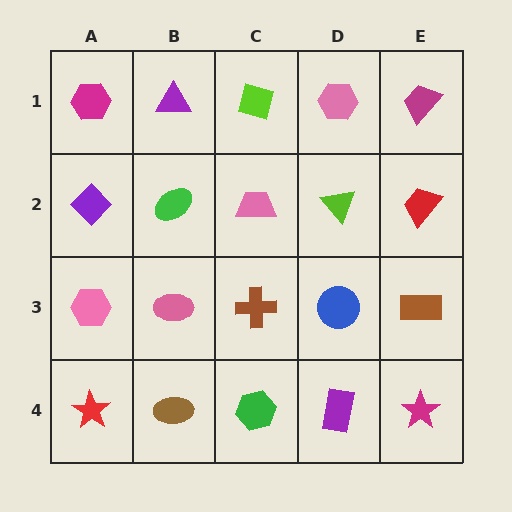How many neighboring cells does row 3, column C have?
4.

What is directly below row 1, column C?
A pink trapezoid.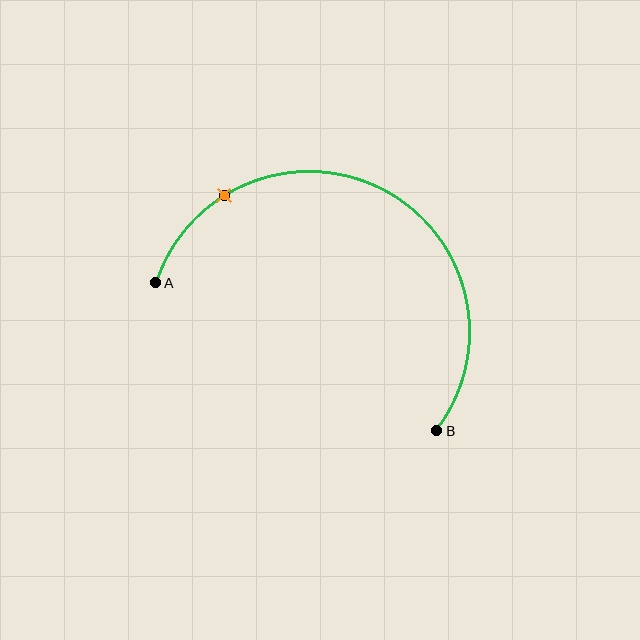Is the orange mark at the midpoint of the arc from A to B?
No. The orange mark lies on the arc but is closer to endpoint A. The arc midpoint would be at the point on the curve equidistant along the arc from both A and B.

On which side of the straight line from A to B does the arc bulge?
The arc bulges above the straight line connecting A and B.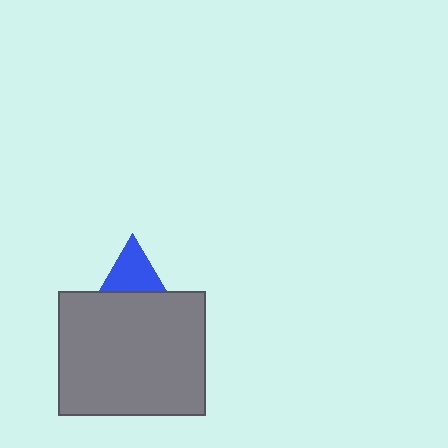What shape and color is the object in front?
The object in front is a gray rectangle.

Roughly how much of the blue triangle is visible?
About half of it is visible (roughly 56%).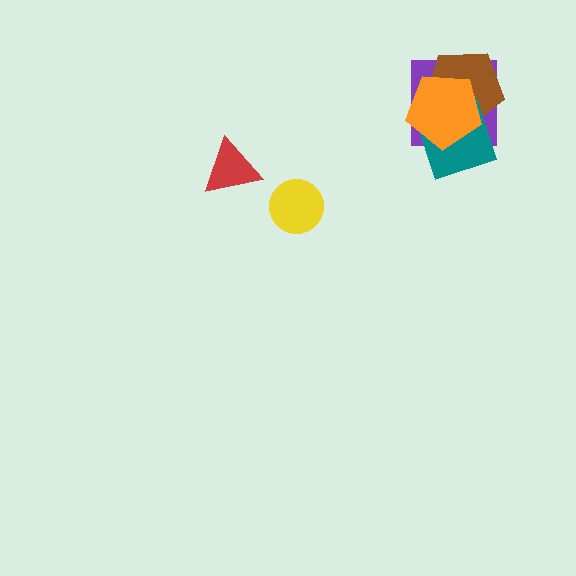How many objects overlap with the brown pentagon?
3 objects overlap with the brown pentagon.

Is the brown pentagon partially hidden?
Yes, it is partially covered by another shape.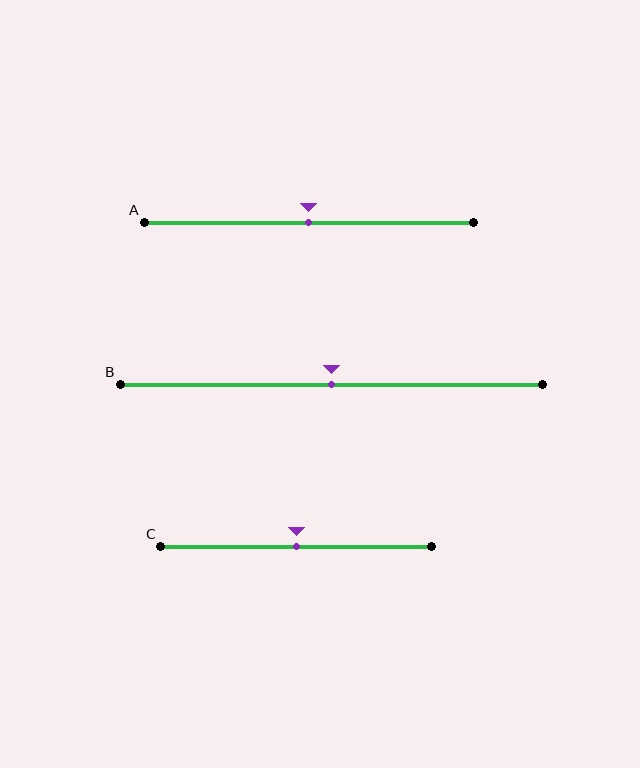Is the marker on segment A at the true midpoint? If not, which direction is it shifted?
Yes, the marker on segment A is at the true midpoint.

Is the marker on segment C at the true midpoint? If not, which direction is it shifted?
Yes, the marker on segment C is at the true midpoint.